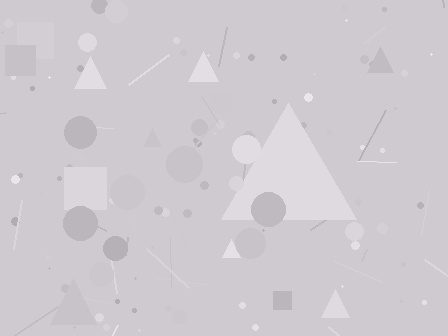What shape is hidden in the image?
A triangle is hidden in the image.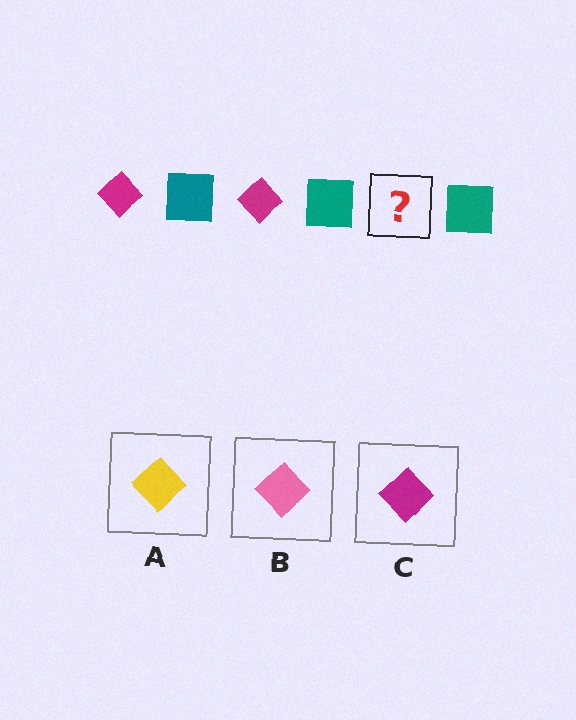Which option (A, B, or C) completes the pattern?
C.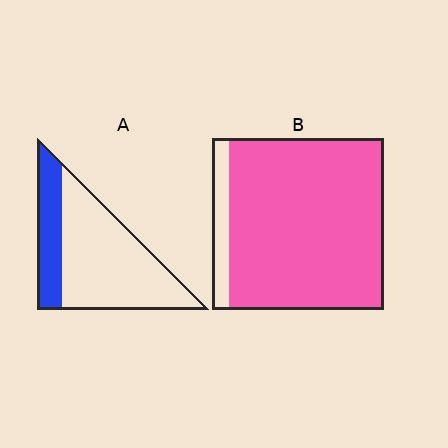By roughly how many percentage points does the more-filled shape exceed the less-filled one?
By roughly 65 percentage points (B over A).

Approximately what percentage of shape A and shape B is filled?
A is approximately 25% and B is approximately 90%.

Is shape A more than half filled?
No.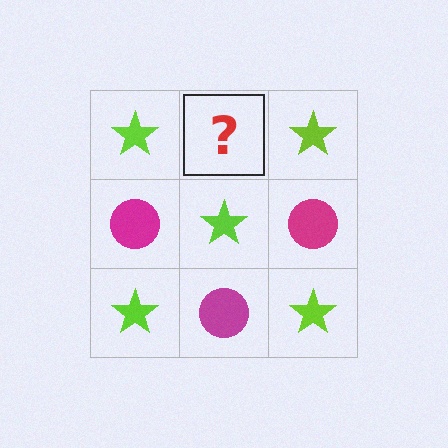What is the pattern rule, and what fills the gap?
The rule is that it alternates lime star and magenta circle in a checkerboard pattern. The gap should be filled with a magenta circle.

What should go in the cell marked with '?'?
The missing cell should contain a magenta circle.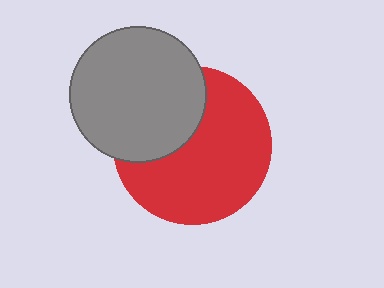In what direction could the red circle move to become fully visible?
The red circle could move toward the lower-right. That would shift it out from behind the gray circle entirely.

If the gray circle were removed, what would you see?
You would see the complete red circle.